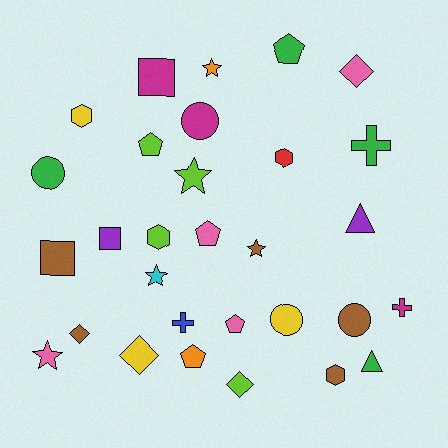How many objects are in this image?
There are 30 objects.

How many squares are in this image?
There are 3 squares.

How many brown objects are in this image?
There are 5 brown objects.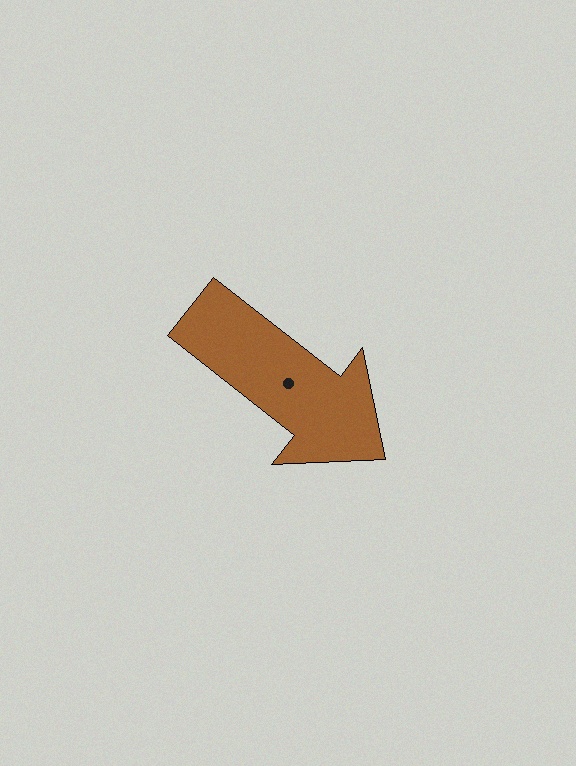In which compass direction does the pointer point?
Southeast.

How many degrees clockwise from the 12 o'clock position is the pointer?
Approximately 128 degrees.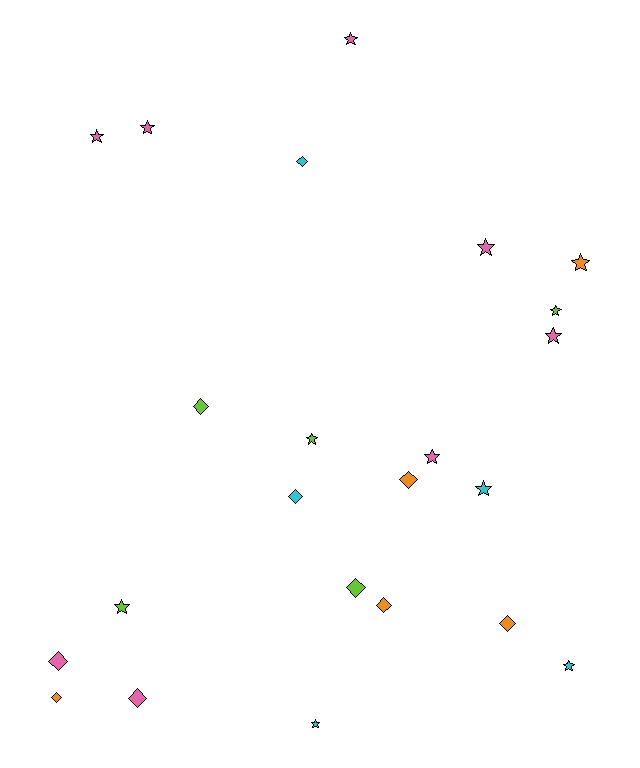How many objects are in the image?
There are 23 objects.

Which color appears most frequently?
Pink, with 8 objects.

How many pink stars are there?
There are 6 pink stars.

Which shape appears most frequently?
Star, with 13 objects.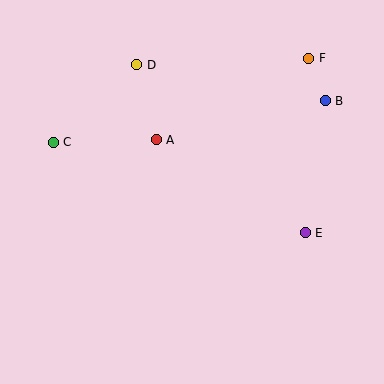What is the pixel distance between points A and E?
The distance between A and E is 175 pixels.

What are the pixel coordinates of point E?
Point E is at (305, 233).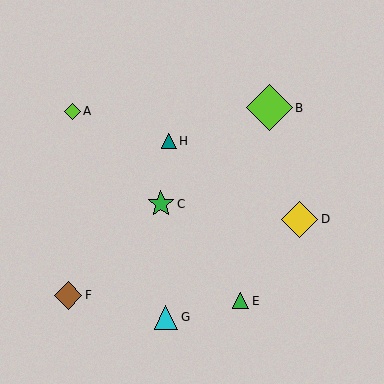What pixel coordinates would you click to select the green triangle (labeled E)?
Click at (241, 301) to select the green triangle E.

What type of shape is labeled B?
Shape B is a lime diamond.